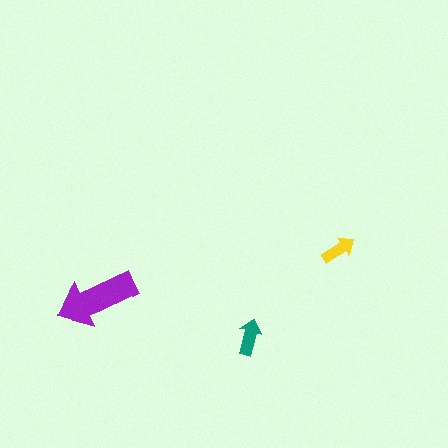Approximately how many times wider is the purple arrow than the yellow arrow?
About 2.5 times wider.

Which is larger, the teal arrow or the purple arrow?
The purple one.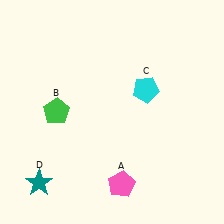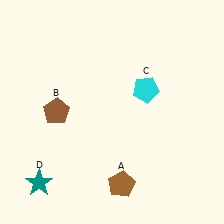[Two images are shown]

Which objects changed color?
A changed from pink to brown. B changed from green to brown.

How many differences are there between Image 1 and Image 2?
There are 2 differences between the two images.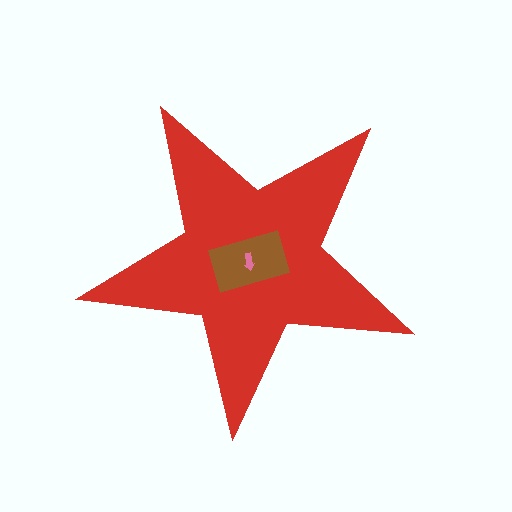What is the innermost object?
The pink arrow.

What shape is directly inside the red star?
The brown rectangle.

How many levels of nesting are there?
3.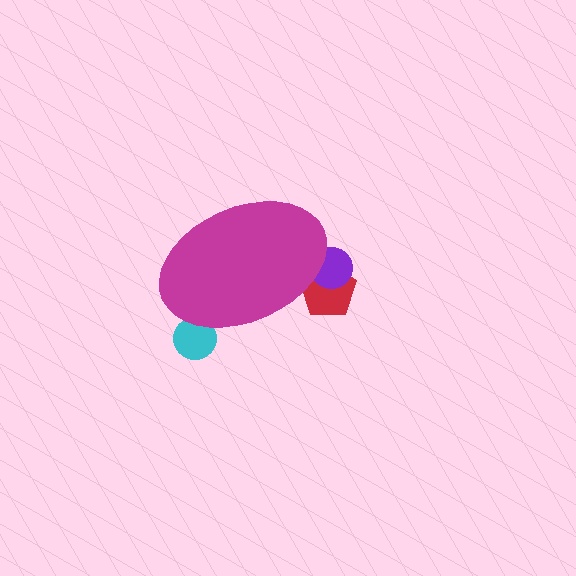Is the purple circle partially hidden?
Yes, the purple circle is partially hidden behind the magenta ellipse.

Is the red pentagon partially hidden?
Yes, the red pentagon is partially hidden behind the magenta ellipse.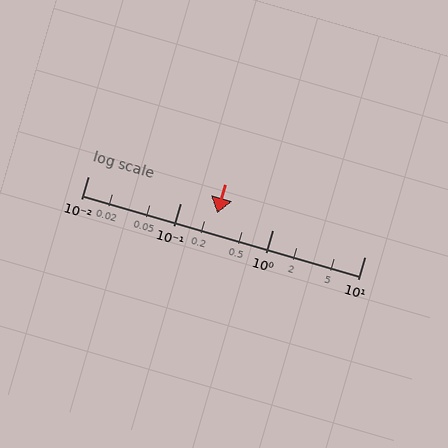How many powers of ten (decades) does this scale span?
The scale spans 3 decades, from 0.01 to 10.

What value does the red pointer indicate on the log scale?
The pointer indicates approximately 0.25.